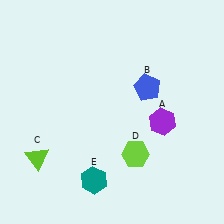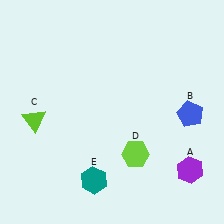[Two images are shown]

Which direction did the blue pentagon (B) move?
The blue pentagon (B) moved right.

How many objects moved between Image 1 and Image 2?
3 objects moved between the two images.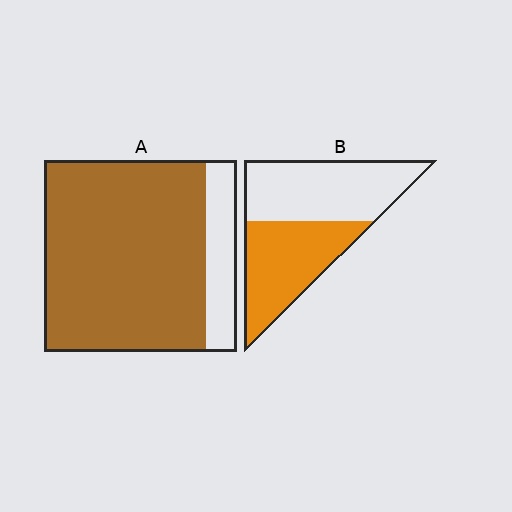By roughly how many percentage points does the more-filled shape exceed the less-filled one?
By roughly 35 percentage points (A over B).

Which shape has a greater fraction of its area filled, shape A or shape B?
Shape A.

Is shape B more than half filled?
Roughly half.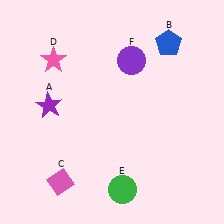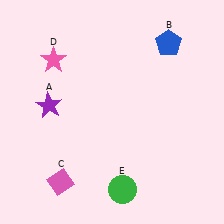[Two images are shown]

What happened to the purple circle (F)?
The purple circle (F) was removed in Image 2. It was in the top-right area of Image 1.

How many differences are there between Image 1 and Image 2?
There is 1 difference between the two images.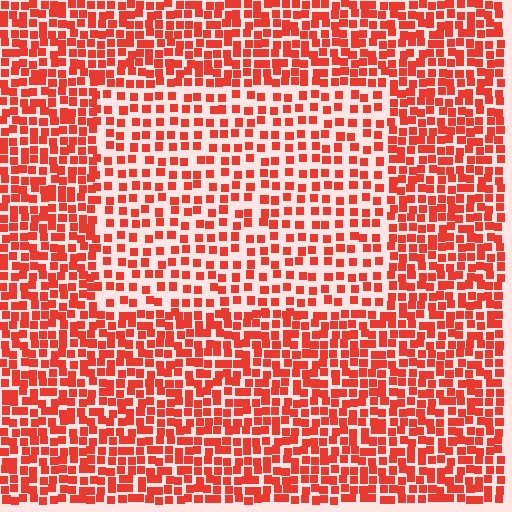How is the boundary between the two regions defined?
The boundary is defined by a change in element density (approximately 1.7x ratio). All elements are the same color, size, and shape.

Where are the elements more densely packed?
The elements are more densely packed outside the rectangle boundary.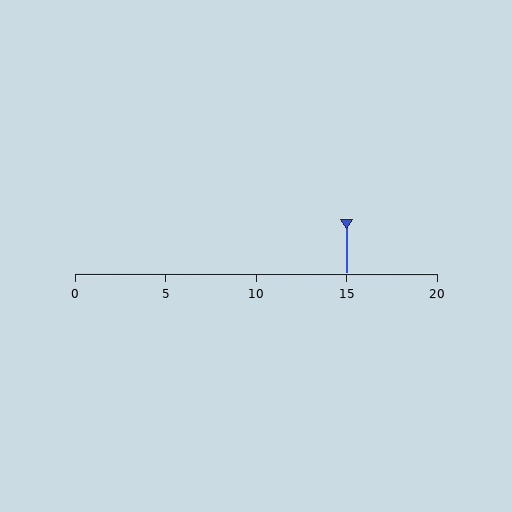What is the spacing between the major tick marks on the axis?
The major ticks are spaced 5 apart.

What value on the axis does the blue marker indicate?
The marker indicates approximately 15.